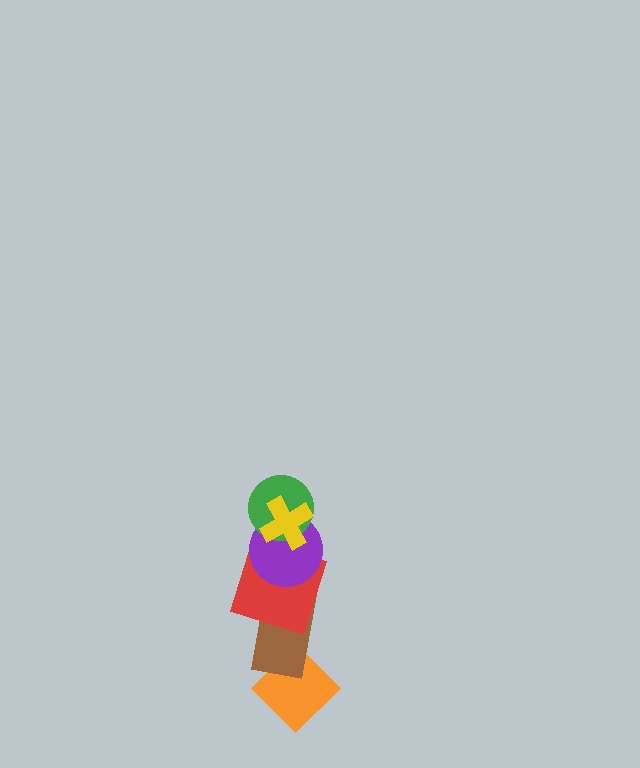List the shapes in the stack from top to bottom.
From top to bottom: the yellow cross, the green circle, the purple circle, the red square, the brown rectangle, the orange diamond.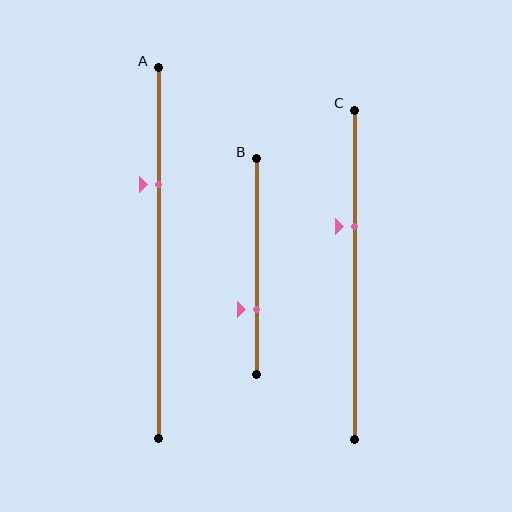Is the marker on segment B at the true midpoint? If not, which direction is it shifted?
No, the marker on segment B is shifted downward by about 20% of the segment length.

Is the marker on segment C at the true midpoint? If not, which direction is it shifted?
No, the marker on segment C is shifted upward by about 15% of the segment length.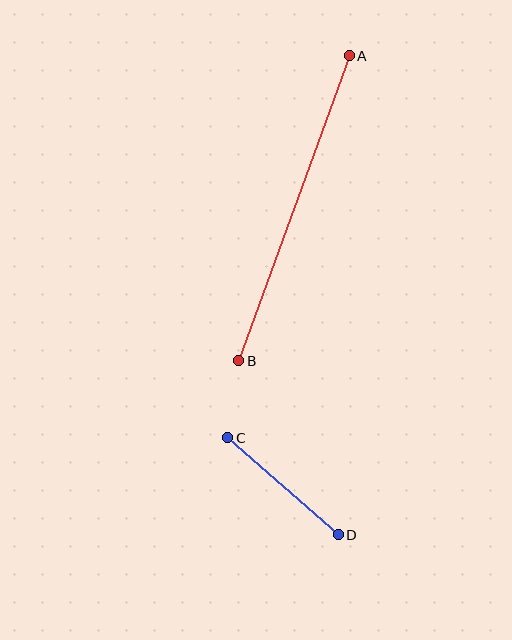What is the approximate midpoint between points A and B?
The midpoint is at approximately (294, 208) pixels.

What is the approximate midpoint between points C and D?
The midpoint is at approximately (283, 486) pixels.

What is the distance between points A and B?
The distance is approximately 324 pixels.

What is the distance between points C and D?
The distance is approximately 147 pixels.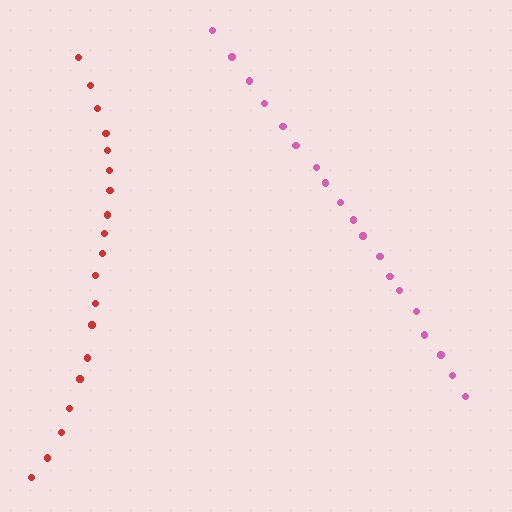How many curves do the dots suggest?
There are 2 distinct paths.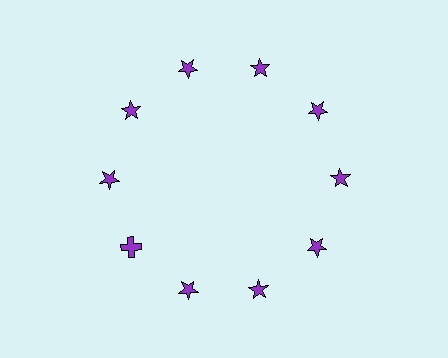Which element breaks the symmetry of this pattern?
The purple cross at roughly the 8 o'clock position breaks the symmetry. All other shapes are purple stars.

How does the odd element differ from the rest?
It has a different shape: cross instead of star.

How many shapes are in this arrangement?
There are 10 shapes arranged in a ring pattern.